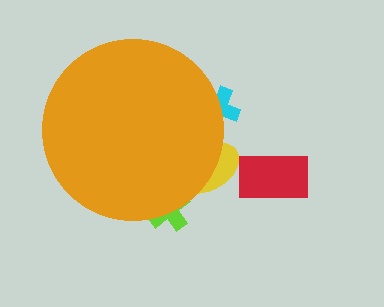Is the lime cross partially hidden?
Yes, the lime cross is partially hidden behind the orange circle.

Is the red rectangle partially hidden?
No, the red rectangle is fully visible.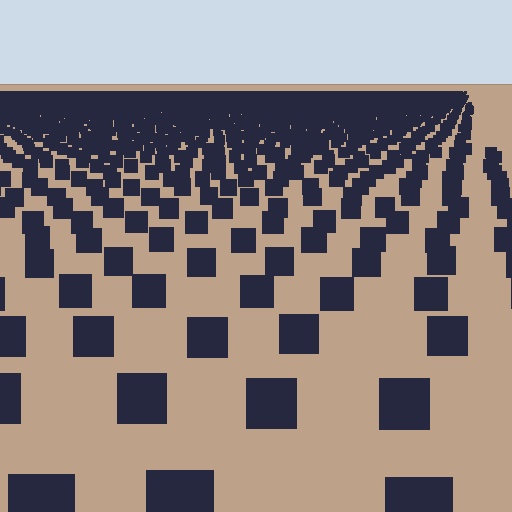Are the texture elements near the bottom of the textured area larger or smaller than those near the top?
Larger. Near the bottom, elements are closer to the viewer and appear at a bigger on-screen size.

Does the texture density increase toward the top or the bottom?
Density increases toward the top.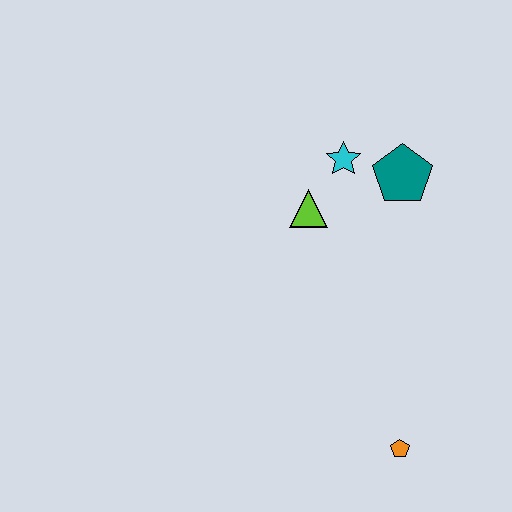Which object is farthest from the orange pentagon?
The cyan star is farthest from the orange pentagon.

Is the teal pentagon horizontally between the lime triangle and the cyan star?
No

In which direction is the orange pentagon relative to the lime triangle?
The orange pentagon is below the lime triangle.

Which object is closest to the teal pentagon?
The cyan star is closest to the teal pentagon.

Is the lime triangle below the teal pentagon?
Yes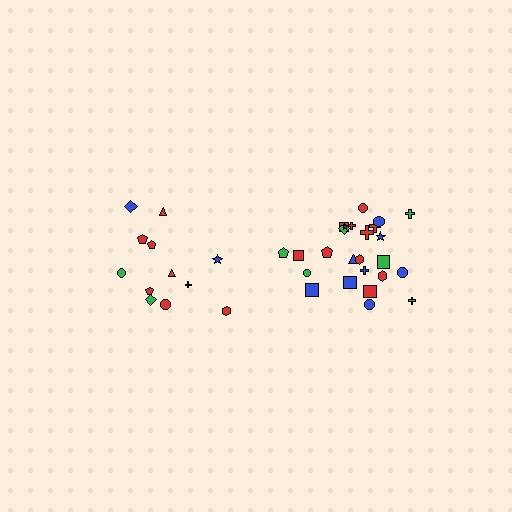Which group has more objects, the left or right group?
The right group.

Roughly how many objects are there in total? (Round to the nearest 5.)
Roughly 35 objects in total.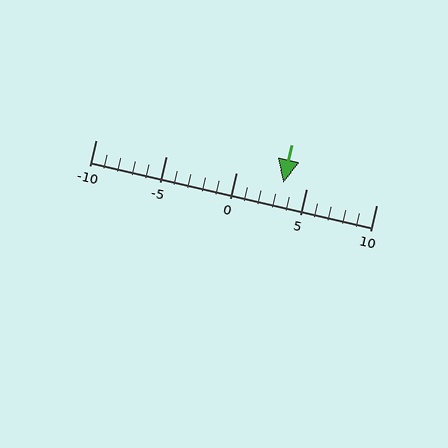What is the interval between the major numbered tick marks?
The major tick marks are spaced 5 units apart.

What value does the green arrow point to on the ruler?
The green arrow points to approximately 3.